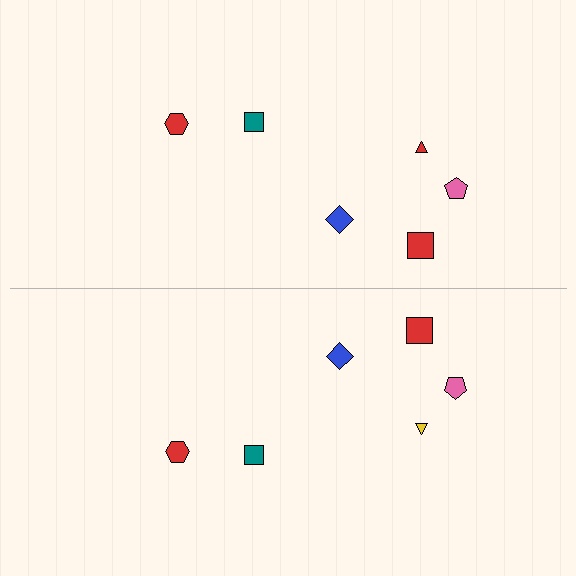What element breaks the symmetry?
The yellow triangle on the bottom side breaks the symmetry — its mirror counterpart is red.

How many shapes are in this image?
There are 12 shapes in this image.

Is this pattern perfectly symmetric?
No, the pattern is not perfectly symmetric. The yellow triangle on the bottom side breaks the symmetry — its mirror counterpart is red.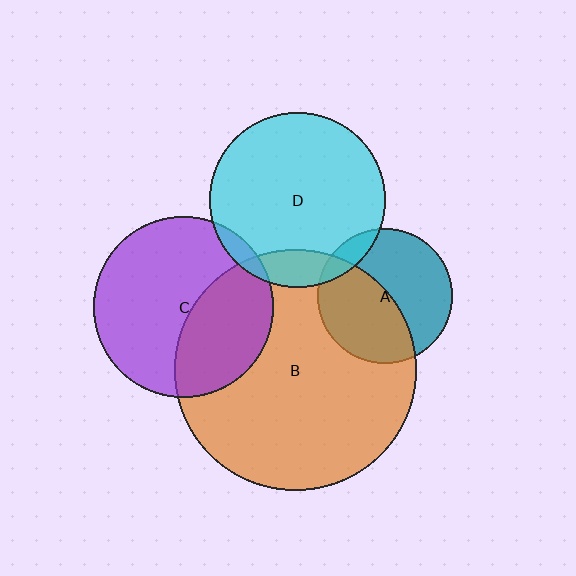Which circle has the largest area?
Circle B (orange).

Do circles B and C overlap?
Yes.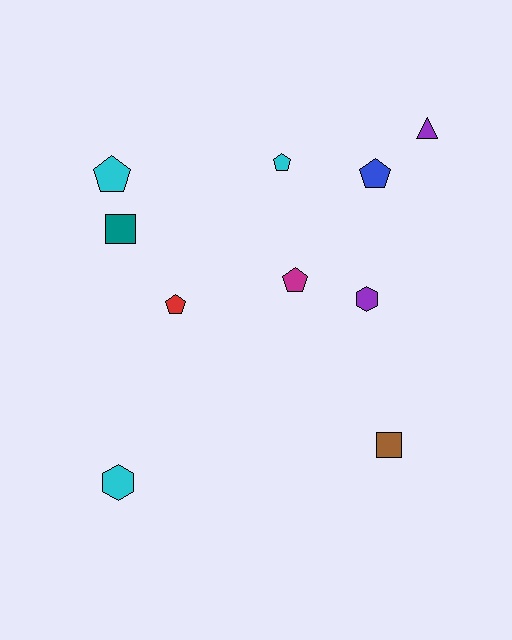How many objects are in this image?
There are 10 objects.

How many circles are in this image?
There are no circles.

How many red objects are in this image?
There is 1 red object.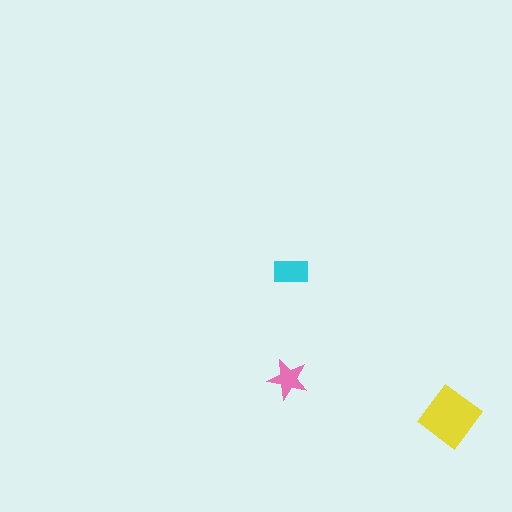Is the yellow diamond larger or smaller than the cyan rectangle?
Larger.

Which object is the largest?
The yellow diamond.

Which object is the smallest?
The pink star.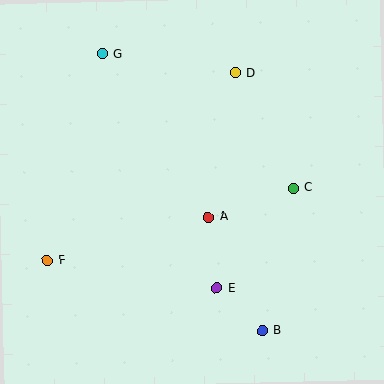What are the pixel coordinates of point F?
Point F is at (47, 260).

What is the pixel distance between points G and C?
The distance between G and C is 233 pixels.